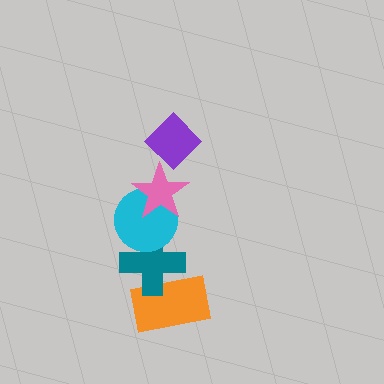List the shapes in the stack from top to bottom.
From top to bottom: the purple diamond, the pink star, the cyan circle, the teal cross, the orange rectangle.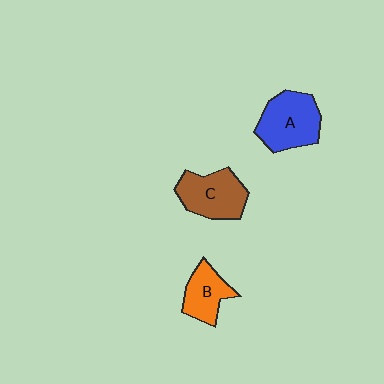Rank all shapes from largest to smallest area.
From largest to smallest: A (blue), C (brown), B (orange).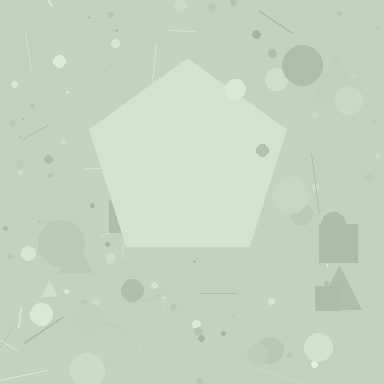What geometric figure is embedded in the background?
A pentagon is embedded in the background.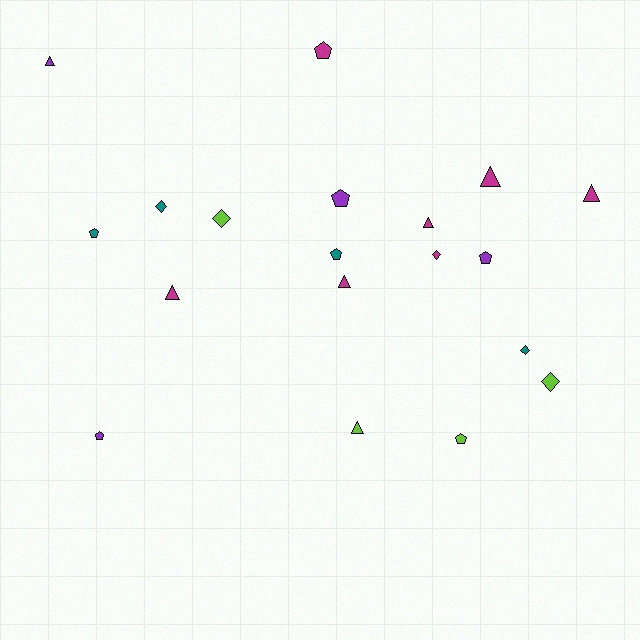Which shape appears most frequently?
Pentagon, with 7 objects.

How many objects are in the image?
There are 19 objects.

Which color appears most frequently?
Magenta, with 7 objects.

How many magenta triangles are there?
There are 5 magenta triangles.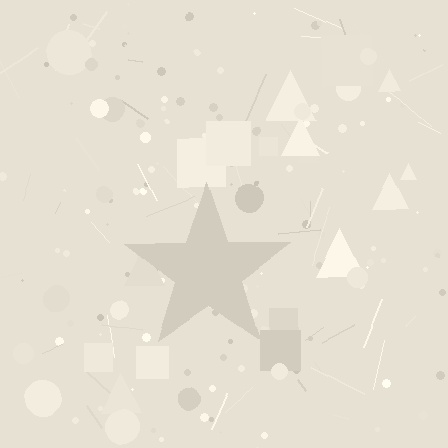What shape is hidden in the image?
A star is hidden in the image.